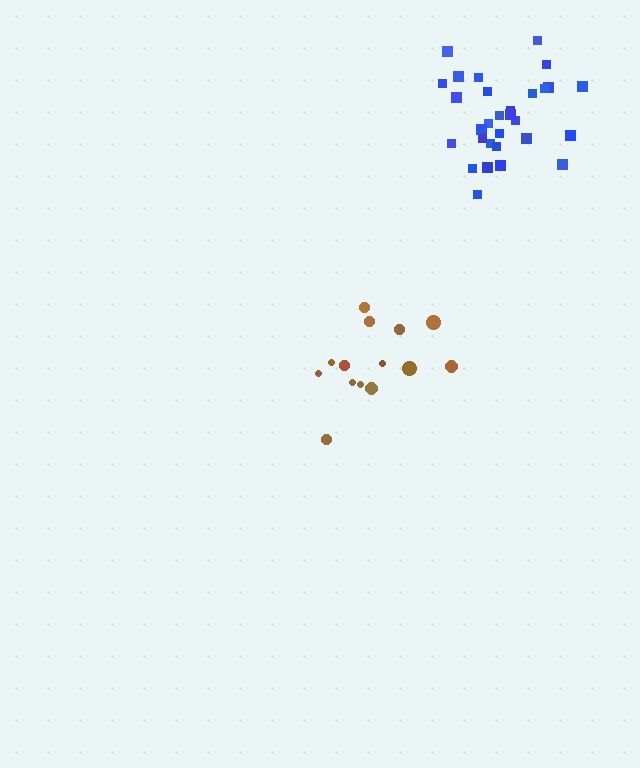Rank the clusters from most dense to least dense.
blue, brown.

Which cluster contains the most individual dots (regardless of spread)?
Blue (30).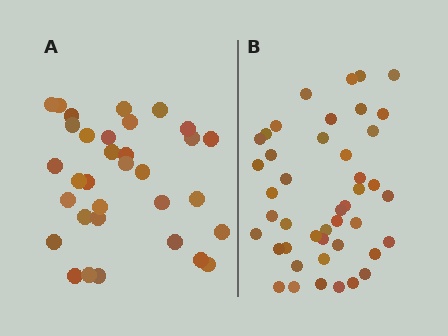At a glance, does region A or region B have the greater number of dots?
Region B (the right region) has more dots.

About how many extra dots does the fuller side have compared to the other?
Region B has roughly 12 or so more dots than region A.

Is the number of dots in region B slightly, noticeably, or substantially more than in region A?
Region B has noticeably more, but not dramatically so. The ratio is roughly 1.3 to 1.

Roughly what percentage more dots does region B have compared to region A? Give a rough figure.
About 35% more.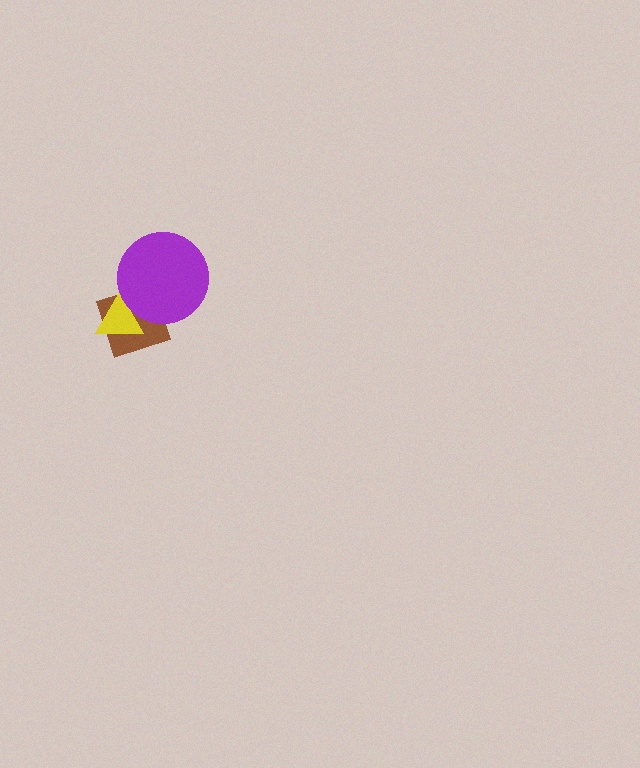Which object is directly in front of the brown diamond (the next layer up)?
The yellow triangle is directly in front of the brown diamond.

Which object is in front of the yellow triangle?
The purple circle is in front of the yellow triangle.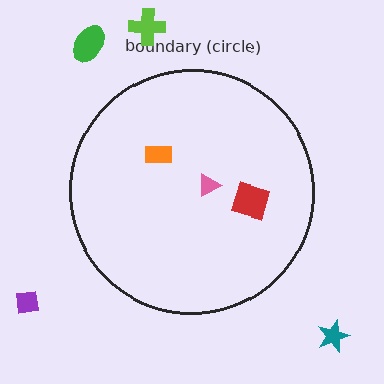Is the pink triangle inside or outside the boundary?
Inside.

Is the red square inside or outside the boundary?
Inside.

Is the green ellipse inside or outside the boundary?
Outside.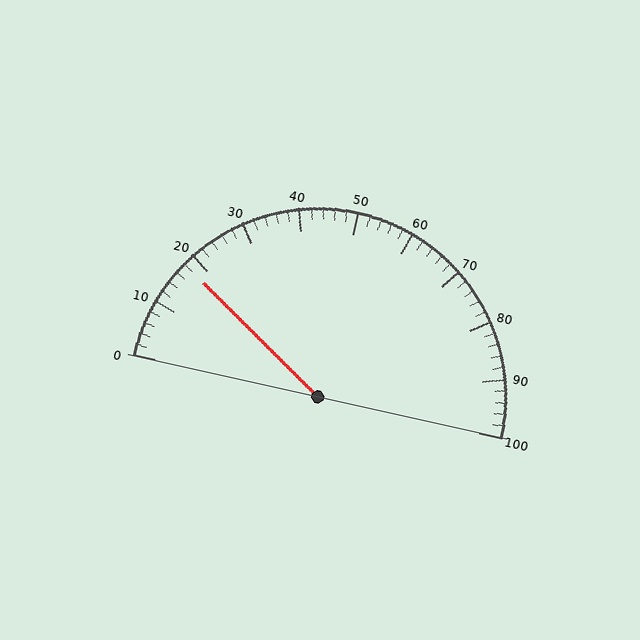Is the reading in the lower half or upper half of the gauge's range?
The reading is in the lower half of the range (0 to 100).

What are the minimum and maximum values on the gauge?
The gauge ranges from 0 to 100.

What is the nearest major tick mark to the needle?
The nearest major tick mark is 20.